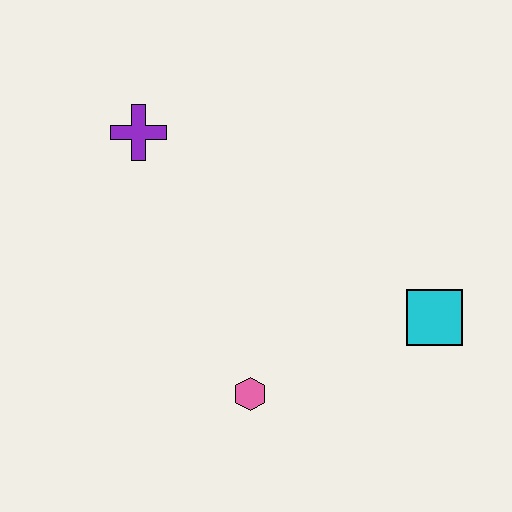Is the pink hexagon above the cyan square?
No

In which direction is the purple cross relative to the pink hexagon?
The purple cross is above the pink hexagon.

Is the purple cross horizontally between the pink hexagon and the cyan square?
No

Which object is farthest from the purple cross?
The cyan square is farthest from the purple cross.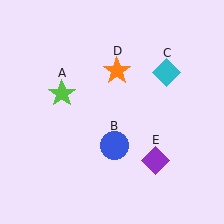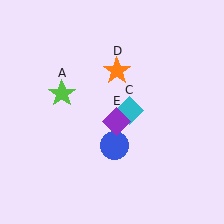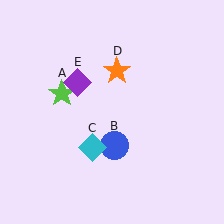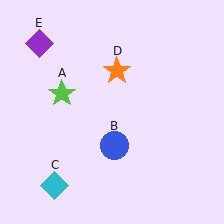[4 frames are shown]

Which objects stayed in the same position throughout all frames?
Lime star (object A) and blue circle (object B) and orange star (object D) remained stationary.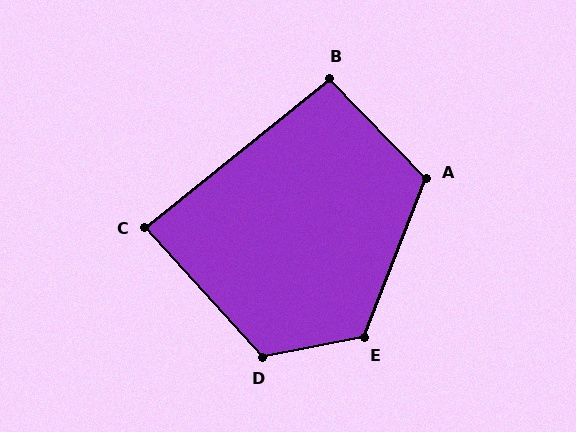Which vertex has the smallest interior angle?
C, at approximately 87 degrees.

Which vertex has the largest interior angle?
E, at approximately 122 degrees.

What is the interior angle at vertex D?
Approximately 121 degrees (obtuse).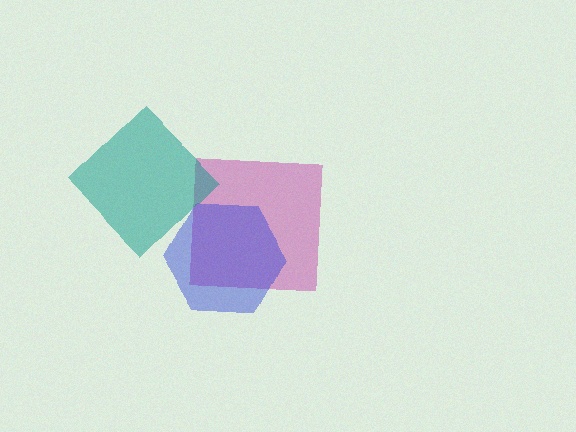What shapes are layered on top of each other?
The layered shapes are: a magenta square, a blue hexagon, a teal diamond.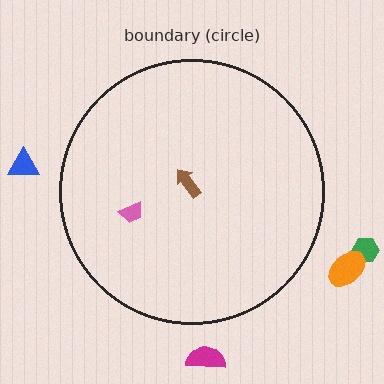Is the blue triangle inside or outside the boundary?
Outside.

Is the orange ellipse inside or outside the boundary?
Outside.